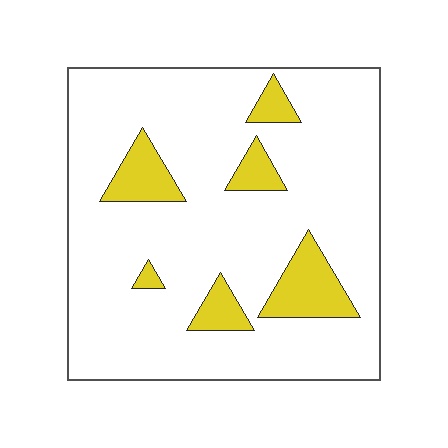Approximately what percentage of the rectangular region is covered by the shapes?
Approximately 15%.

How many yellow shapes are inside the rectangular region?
6.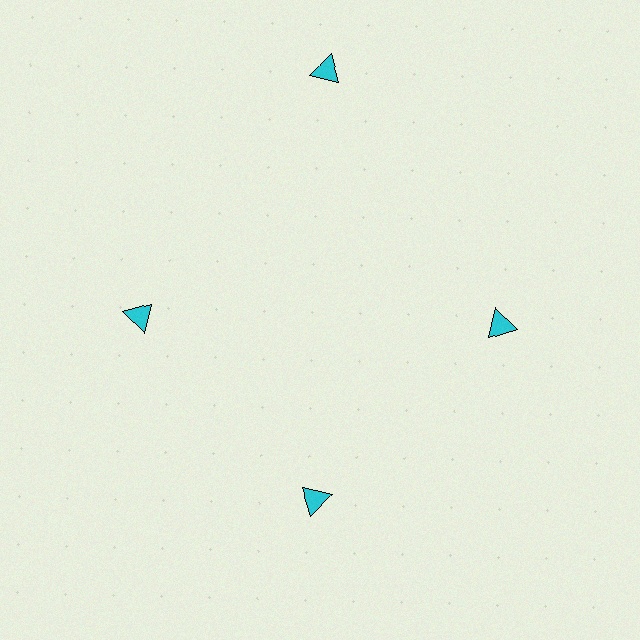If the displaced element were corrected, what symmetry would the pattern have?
It would have 4-fold rotational symmetry — the pattern would map onto itself every 90 degrees.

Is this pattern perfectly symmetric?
No. The 4 cyan triangles are arranged in a ring, but one element near the 12 o'clock position is pushed outward from the center, breaking the 4-fold rotational symmetry.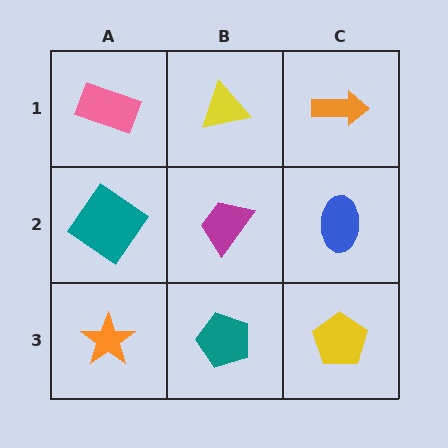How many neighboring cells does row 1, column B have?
3.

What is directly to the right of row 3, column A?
A teal pentagon.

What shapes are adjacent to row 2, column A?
A pink rectangle (row 1, column A), an orange star (row 3, column A), a magenta trapezoid (row 2, column B).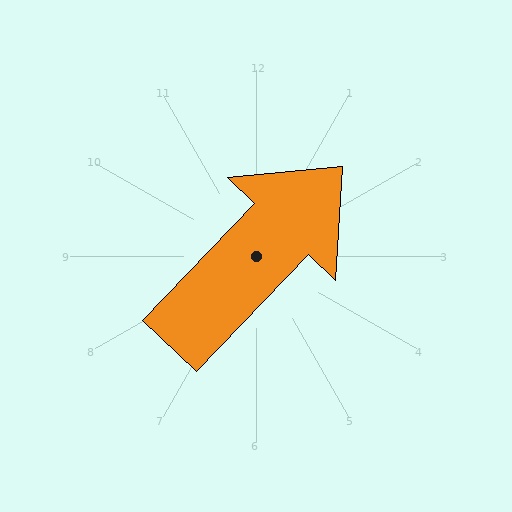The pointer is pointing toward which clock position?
Roughly 1 o'clock.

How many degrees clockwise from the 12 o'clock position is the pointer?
Approximately 44 degrees.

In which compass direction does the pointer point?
Northeast.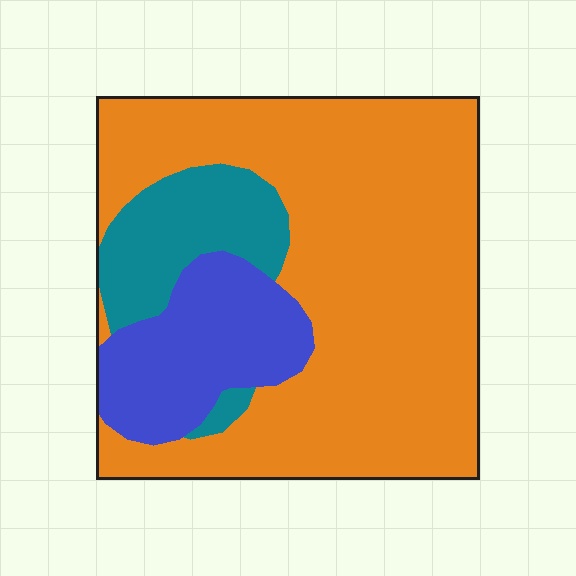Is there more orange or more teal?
Orange.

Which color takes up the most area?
Orange, at roughly 70%.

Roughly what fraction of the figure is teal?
Teal covers about 15% of the figure.